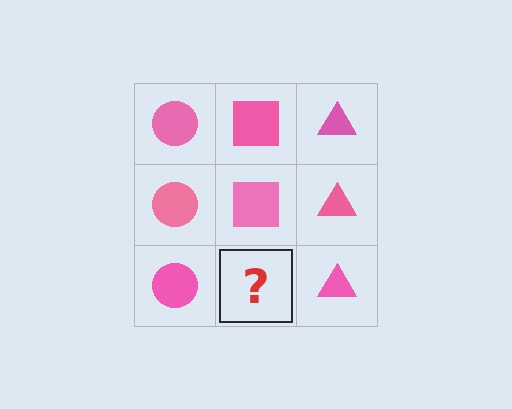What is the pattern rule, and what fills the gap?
The rule is that each column has a consistent shape. The gap should be filled with a pink square.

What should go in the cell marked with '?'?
The missing cell should contain a pink square.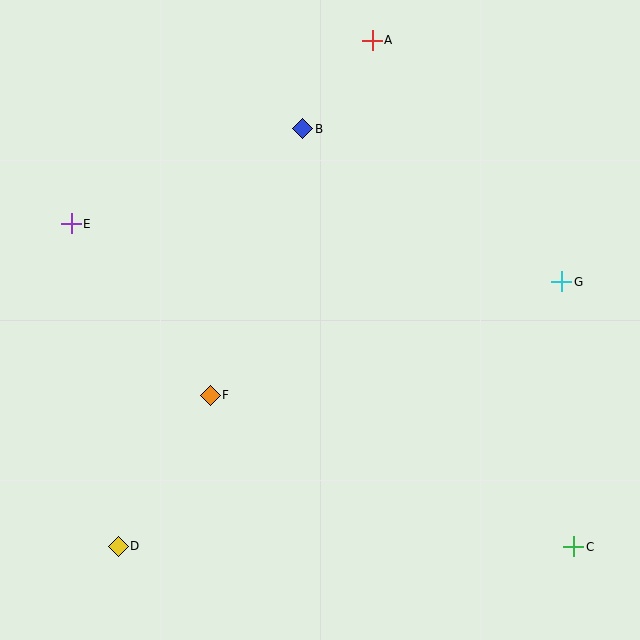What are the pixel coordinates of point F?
Point F is at (210, 395).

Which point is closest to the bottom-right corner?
Point C is closest to the bottom-right corner.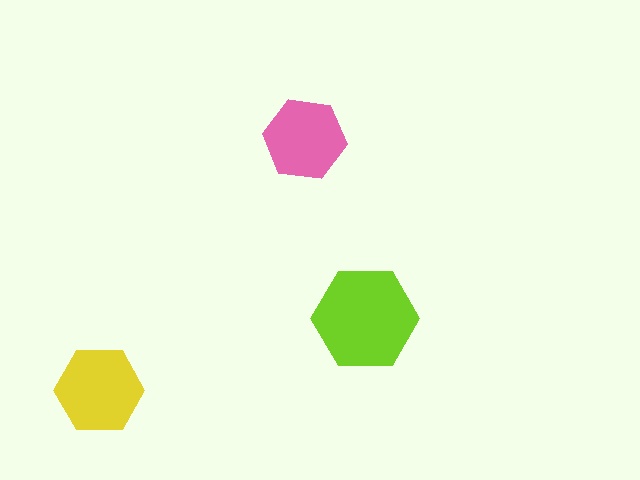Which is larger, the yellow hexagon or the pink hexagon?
The yellow one.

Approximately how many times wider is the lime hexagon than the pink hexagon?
About 1.5 times wider.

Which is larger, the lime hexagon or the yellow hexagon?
The lime one.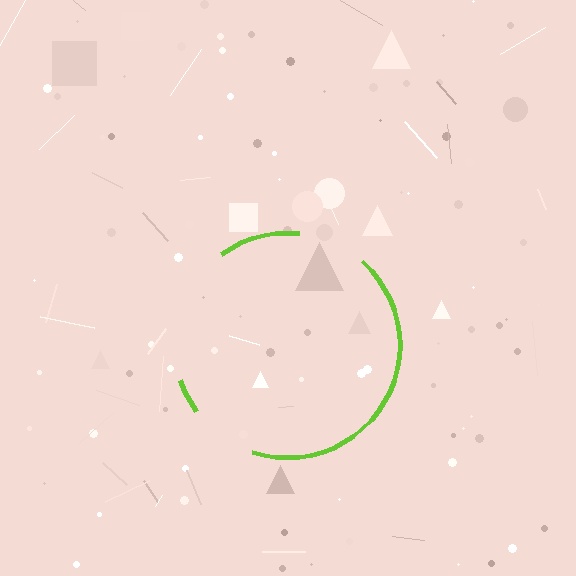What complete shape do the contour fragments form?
The contour fragments form a circle.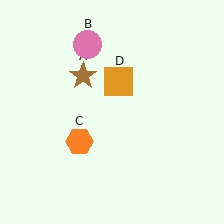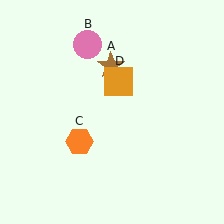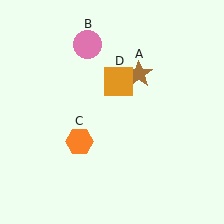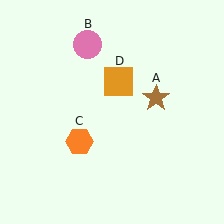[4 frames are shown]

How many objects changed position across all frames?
1 object changed position: brown star (object A).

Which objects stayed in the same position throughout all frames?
Pink circle (object B) and orange hexagon (object C) and orange square (object D) remained stationary.